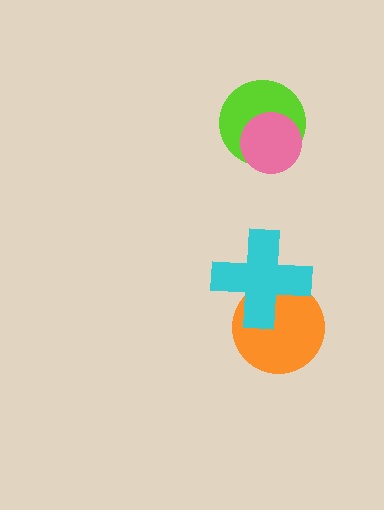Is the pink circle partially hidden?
No, no other shape covers it.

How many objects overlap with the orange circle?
1 object overlaps with the orange circle.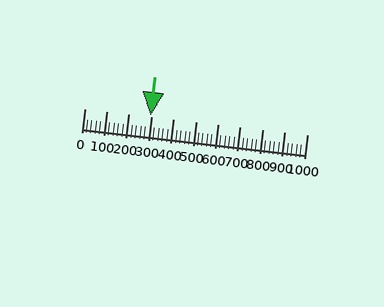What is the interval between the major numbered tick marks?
The major tick marks are spaced 100 units apart.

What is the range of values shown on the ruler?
The ruler shows values from 0 to 1000.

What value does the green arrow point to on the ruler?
The green arrow points to approximately 298.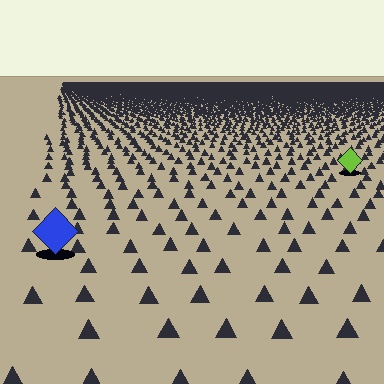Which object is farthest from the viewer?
The lime diamond is farthest from the viewer. It appears smaller and the ground texture around it is denser.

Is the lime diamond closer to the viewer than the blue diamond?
No. The blue diamond is closer — you can tell from the texture gradient: the ground texture is coarser near it.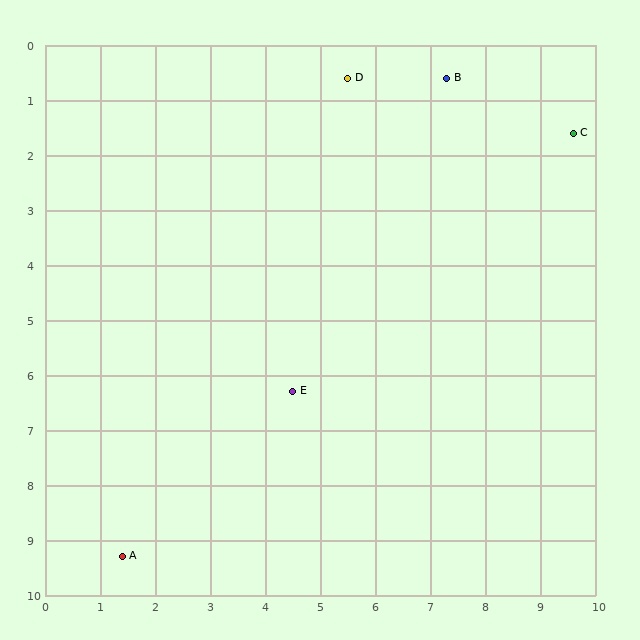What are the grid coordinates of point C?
Point C is at approximately (9.6, 1.6).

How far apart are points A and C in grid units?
Points A and C are about 11.2 grid units apart.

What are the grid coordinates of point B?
Point B is at approximately (7.3, 0.6).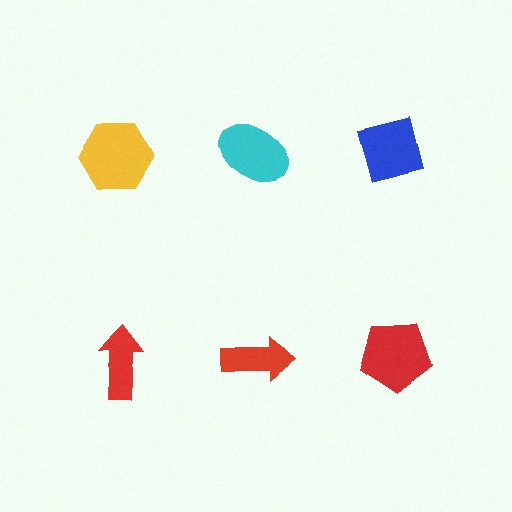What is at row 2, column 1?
A red arrow.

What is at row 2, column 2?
A red arrow.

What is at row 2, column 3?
A red pentagon.